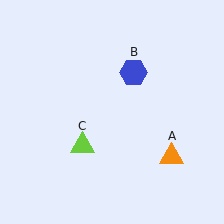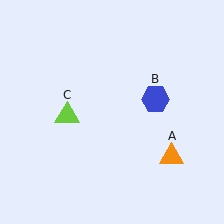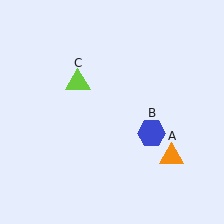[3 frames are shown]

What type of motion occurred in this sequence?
The blue hexagon (object B), lime triangle (object C) rotated clockwise around the center of the scene.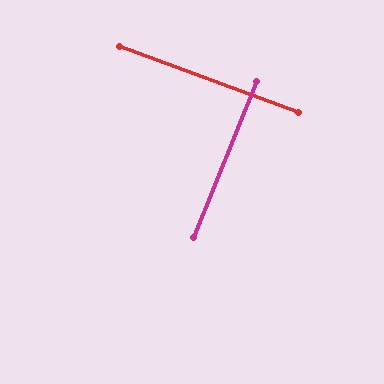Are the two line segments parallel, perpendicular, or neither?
Perpendicular — they meet at approximately 88°.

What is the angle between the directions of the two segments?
Approximately 88 degrees.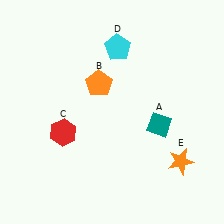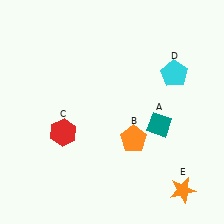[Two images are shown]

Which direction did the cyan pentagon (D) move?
The cyan pentagon (D) moved right.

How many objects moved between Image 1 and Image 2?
3 objects moved between the two images.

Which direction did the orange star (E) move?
The orange star (E) moved down.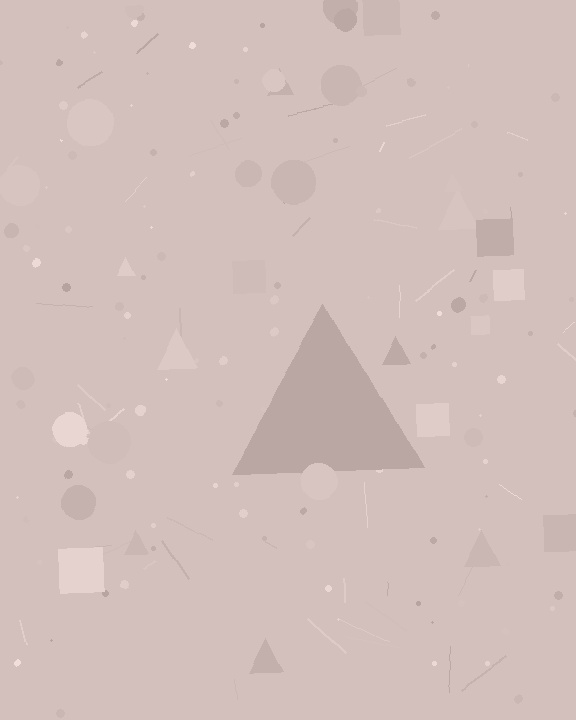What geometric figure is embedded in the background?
A triangle is embedded in the background.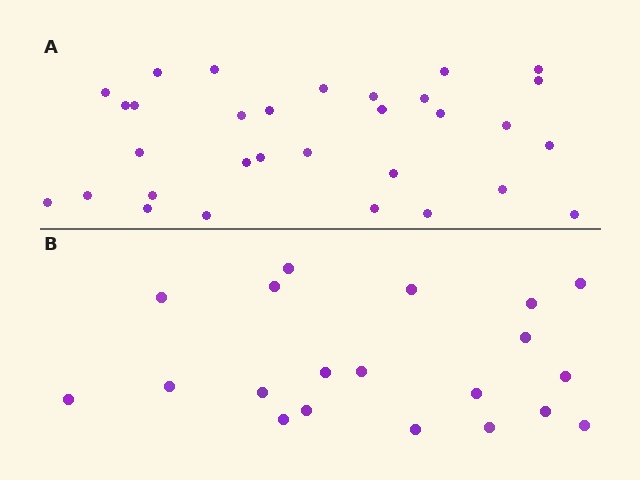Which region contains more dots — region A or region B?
Region A (the top region) has more dots.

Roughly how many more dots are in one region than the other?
Region A has roughly 12 or so more dots than region B.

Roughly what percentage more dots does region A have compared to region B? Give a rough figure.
About 55% more.